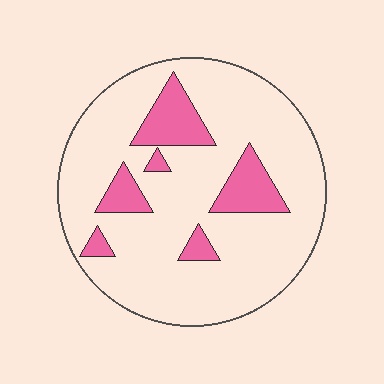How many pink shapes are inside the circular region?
6.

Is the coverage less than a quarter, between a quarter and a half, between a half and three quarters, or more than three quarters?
Less than a quarter.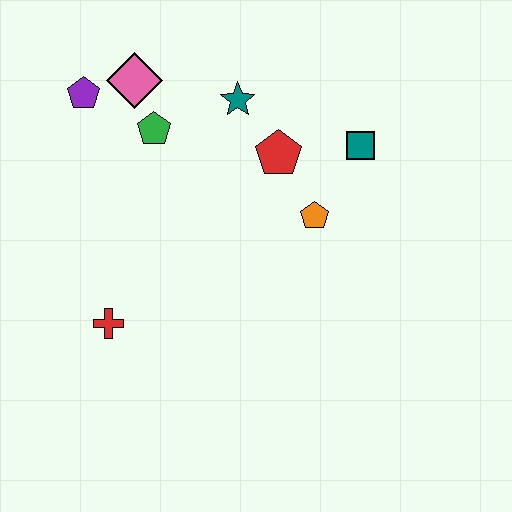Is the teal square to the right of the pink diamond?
Yes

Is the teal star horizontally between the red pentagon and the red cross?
Yes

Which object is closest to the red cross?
The green pentagon is closest to the red cross.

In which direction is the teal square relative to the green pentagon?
The teal square is to the right of the green pentagon.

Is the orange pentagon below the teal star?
Yes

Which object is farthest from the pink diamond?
The red cross is farthest from the pink diamond.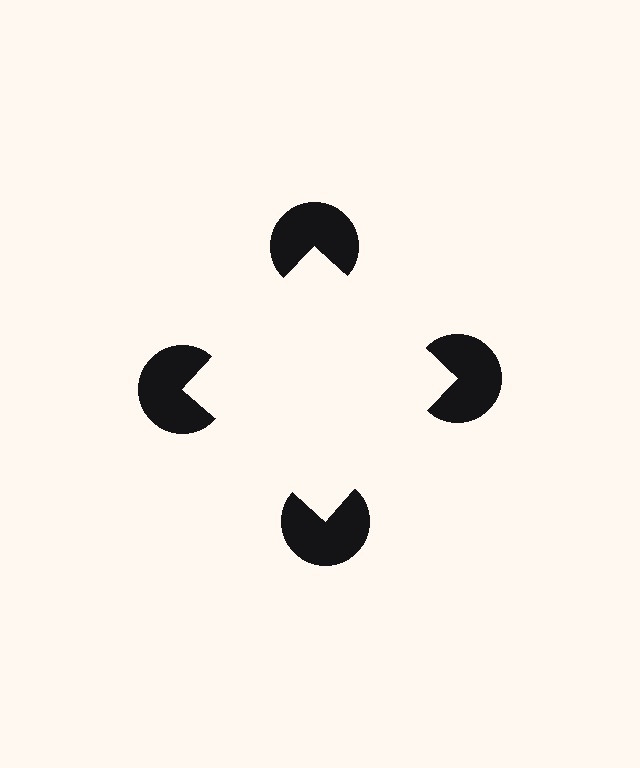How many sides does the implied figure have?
4 sides.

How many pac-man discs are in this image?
There are 4 — one at each vertex of the illusory square.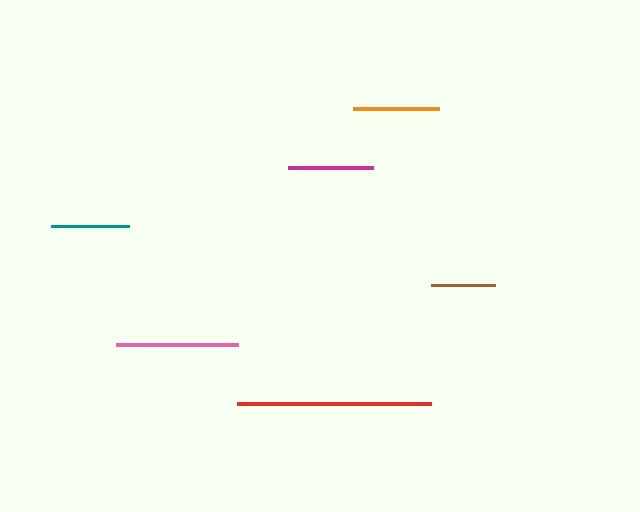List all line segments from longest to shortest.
From longest to shortest: red, pink, orange, magenta, teal, brown.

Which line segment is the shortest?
The brown line is the shortest at approximately 64 pixels.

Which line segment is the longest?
The red line is the longest at approximately 195 pixels.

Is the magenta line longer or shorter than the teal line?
The magenta line is longer than the teal line.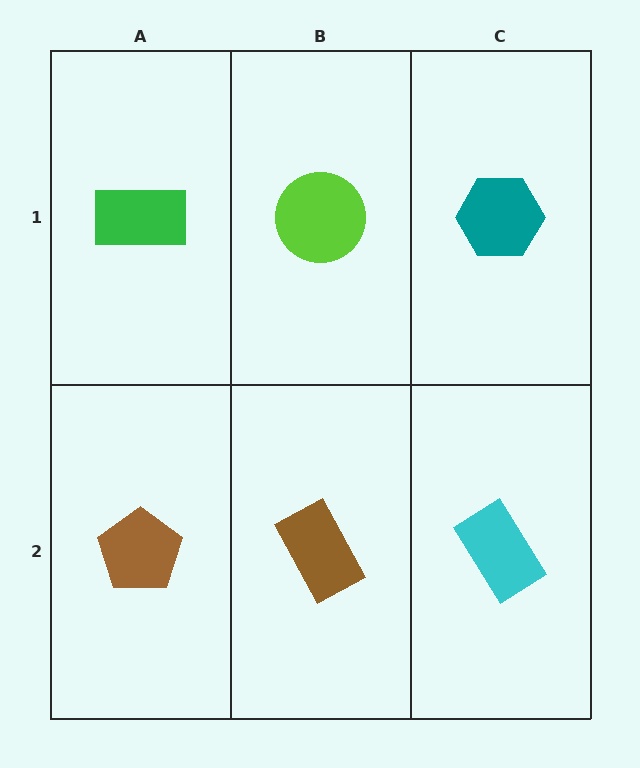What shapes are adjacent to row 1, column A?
A brown pentagon (row 2, column A), a lime circle (row 1, column B).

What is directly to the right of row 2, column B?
A cyan rectangle.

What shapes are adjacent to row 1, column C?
A cyan rectangle (row 2, column C), a lime circle (row 1, column B).